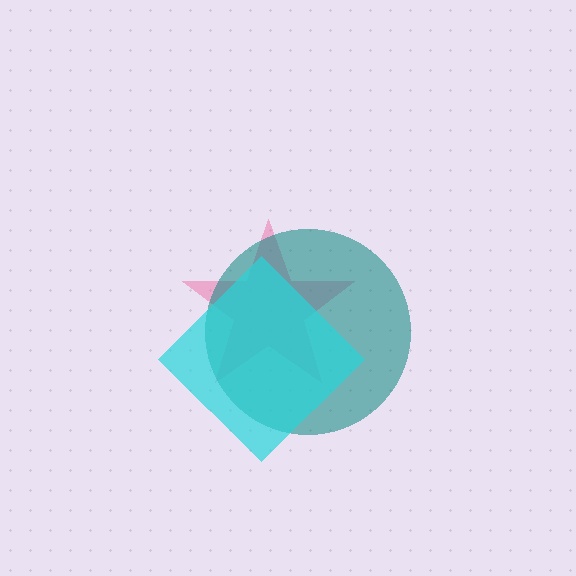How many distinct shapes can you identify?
There are 3 distinct shapes: a pink star, a teal circle, a cyan diamond.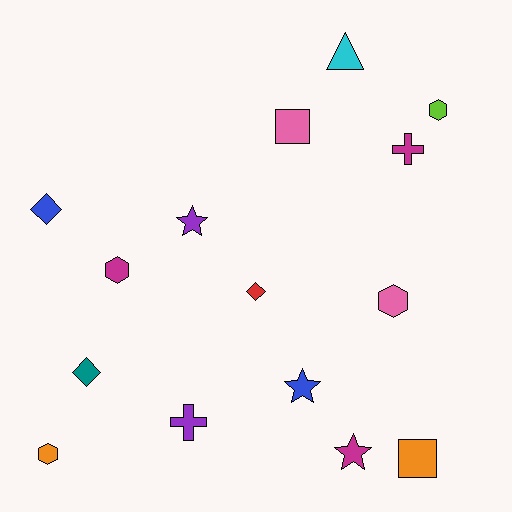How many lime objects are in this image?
There is 1 lime object.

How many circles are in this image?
There are no circles.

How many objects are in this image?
There are 15 objects.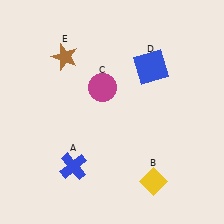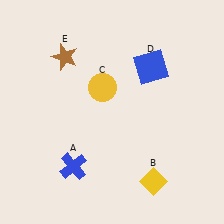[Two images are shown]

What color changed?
The circle (C) changed from magenta in Image 1 to yellow in Image 2.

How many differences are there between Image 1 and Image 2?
There is 1 difference between the two images.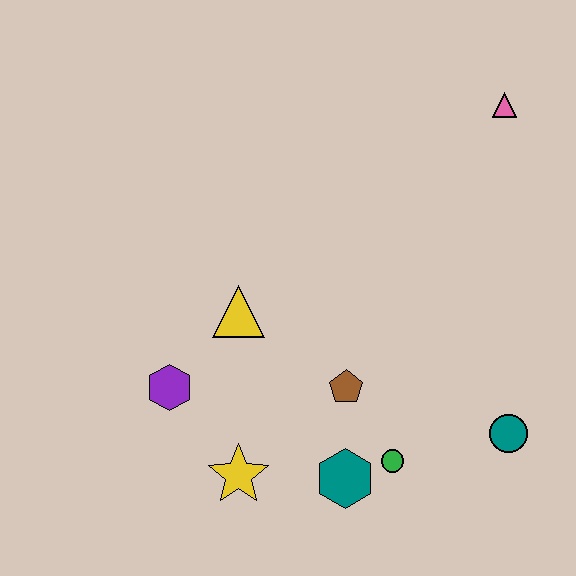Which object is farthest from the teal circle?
The purple hexagon is farthest from the teal circle.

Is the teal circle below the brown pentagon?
Yes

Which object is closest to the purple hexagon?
The yellow triangle is closest to the purple hexagon.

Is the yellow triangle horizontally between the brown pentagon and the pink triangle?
No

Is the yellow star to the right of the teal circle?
No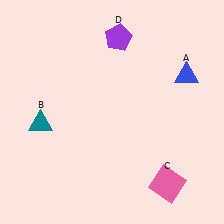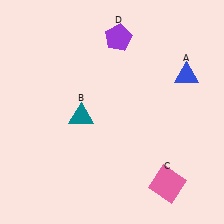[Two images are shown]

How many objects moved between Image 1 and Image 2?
1 object moved between the two images.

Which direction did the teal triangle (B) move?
The teal triangle (B) moved right.